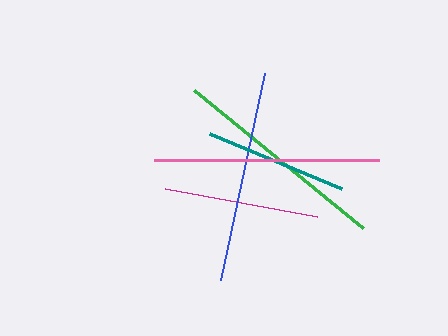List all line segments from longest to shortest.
From longest to shortest: pink, green, blue, magenta, teal.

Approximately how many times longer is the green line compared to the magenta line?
The green line is approximately 1.4 times the length of the magenta line.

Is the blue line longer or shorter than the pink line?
The pink line is longer than the blue line.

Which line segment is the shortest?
The teal line is the shortest at approximately 143 pixels.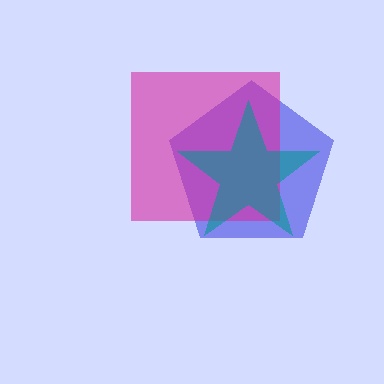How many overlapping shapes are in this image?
There are 3 overlapping shapes in the image.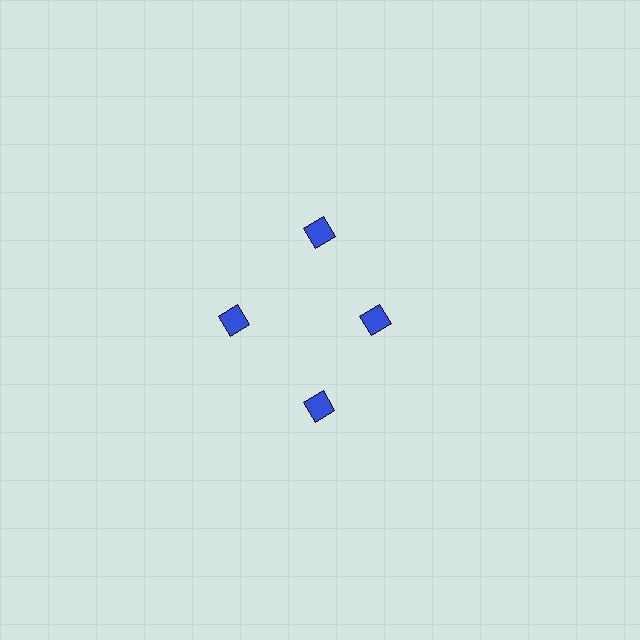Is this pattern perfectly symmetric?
No. The 4 blue diamonds are arranged in a ring, but one element near the 3 o'clock position is pulled inward toward the center, breaking the 4-fold rotational symmetry.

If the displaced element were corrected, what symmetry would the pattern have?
It would have 4-fold rotational symmetry — the pattern would map onto itself every 90 degrees.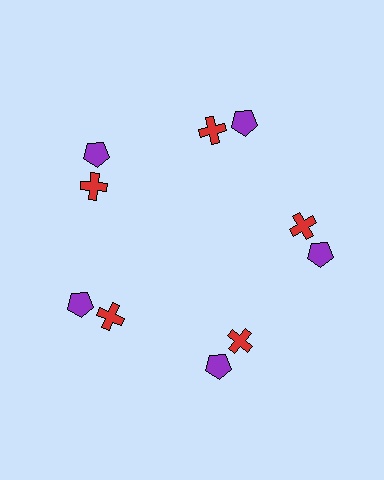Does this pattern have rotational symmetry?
Yes, this pattern has 5-fold rotational symmetry. It looks the same after rotating 72 degrees around the center.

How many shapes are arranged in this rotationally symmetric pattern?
There are 10 shapes, arranged in 5 groups of 2.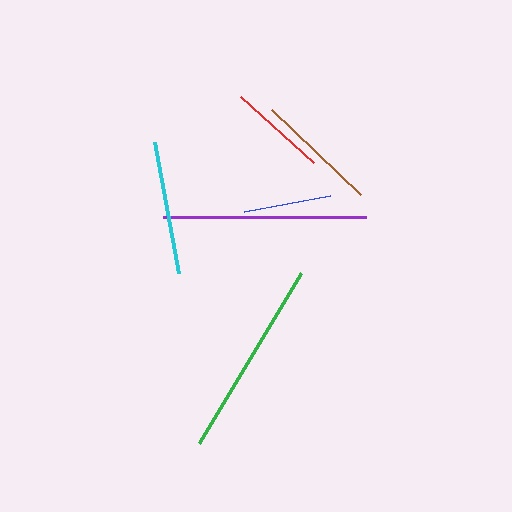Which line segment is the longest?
The purple line is the longest at approximately 203 pixels.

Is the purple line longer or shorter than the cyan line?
The purple line is longer than the cyan line.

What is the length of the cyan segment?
The cyan segment is approximately 133 pixels long.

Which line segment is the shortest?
The blue line is the shortest at approximately 88 pixels.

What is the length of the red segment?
The red segment is approximately 98 pixels long.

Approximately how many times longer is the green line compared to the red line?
The green line is approximately 2.0 times the length of the red line.